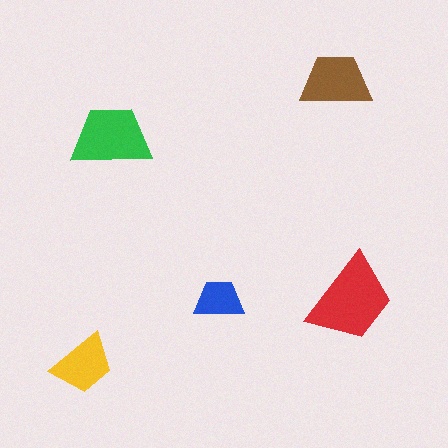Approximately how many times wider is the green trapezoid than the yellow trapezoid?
About 1.5 times wider.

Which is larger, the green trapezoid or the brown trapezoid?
The green one.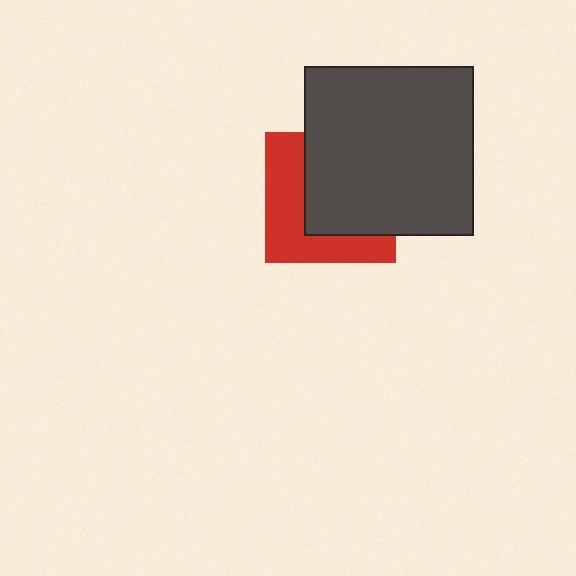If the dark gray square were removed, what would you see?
You would see the complete red square.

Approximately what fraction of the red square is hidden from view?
Roughly 56% of the red square is hidden behind the dark gray square.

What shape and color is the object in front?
The object in front is a dark gray square.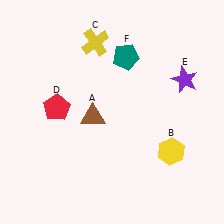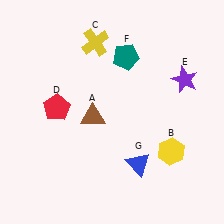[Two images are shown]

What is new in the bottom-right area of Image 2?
A blue triangle (G) was added in the bottom-right area of Image 2.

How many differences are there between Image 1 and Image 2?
There is 1 difference between the two images.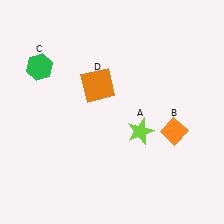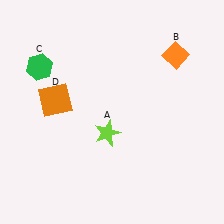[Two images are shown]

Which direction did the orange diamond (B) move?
The orange diamond (B) moved up.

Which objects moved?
The objects that moved are: the lime star (A), the orange diamond (B), the orange square (D).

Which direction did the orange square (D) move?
The orange square (D) moved left.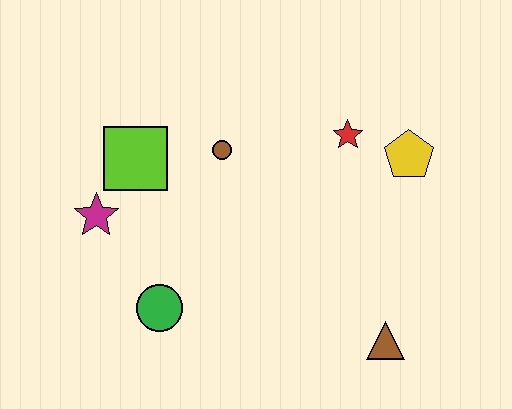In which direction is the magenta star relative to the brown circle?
The magenta star is to the left of the brown circle.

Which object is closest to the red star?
The yellow pentagon is closest to the red star.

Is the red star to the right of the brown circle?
Yes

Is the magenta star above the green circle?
Yes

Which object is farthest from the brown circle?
The brown triangle is farthest from the brown circle.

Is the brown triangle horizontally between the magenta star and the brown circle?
No